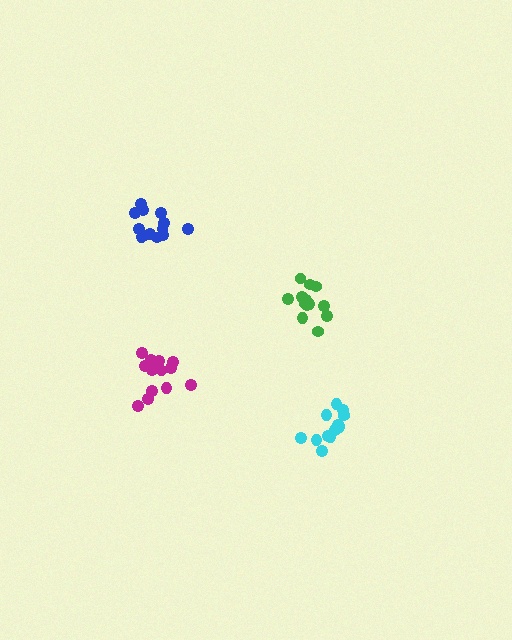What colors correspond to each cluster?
The clusters are colored: magenta, cyan, green, blue.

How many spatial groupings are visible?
There are 4 spatial groupings.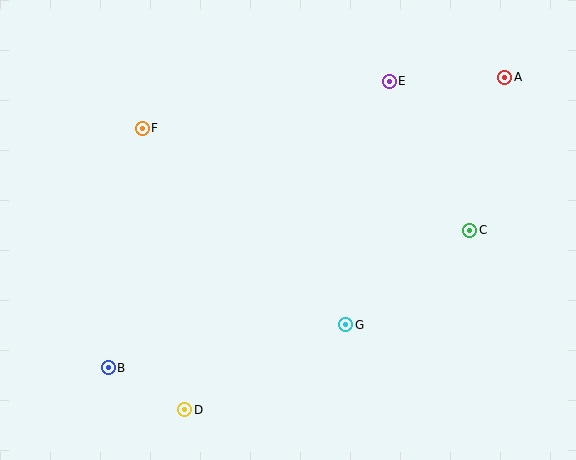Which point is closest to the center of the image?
Point G at (346, 325) is closest to the center.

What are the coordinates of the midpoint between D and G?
The midpoint between D and G is at (265, 367).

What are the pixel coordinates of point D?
Point D is at (185, 410).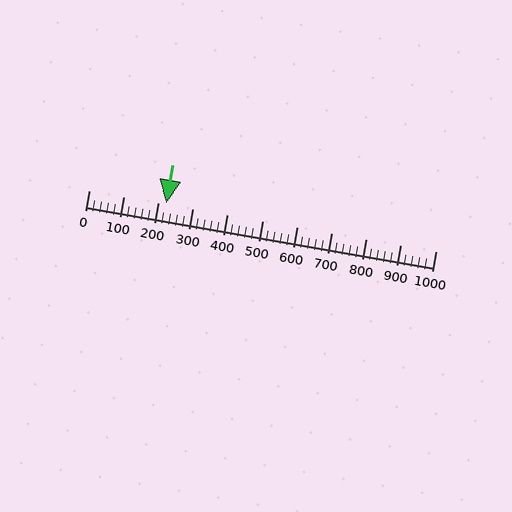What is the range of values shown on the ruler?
The ruler shows values from 0 to 1000.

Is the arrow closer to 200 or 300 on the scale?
The arrow is closer to 200.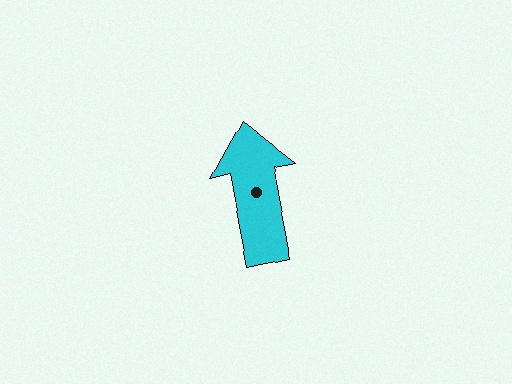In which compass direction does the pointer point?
North.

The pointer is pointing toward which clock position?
Roughly 12 o'clock.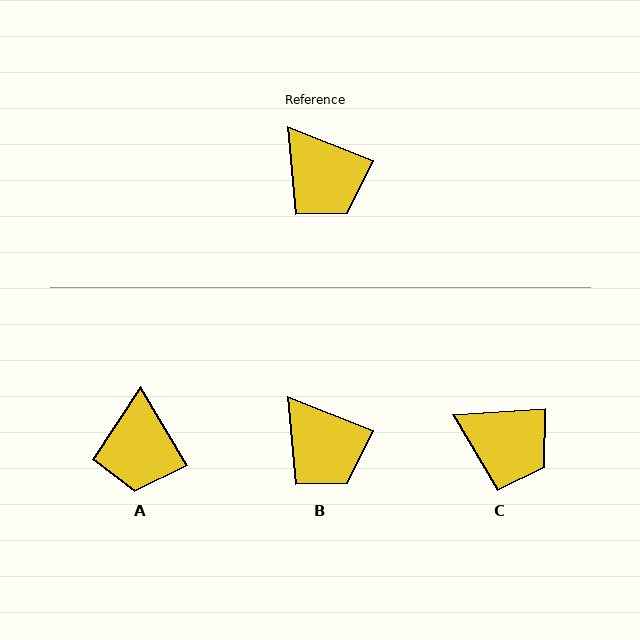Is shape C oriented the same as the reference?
No, it is off by about 26 degrees.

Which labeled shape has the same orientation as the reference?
B.